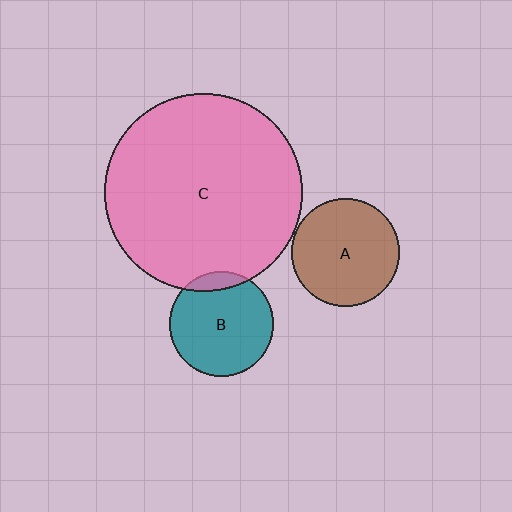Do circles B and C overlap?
Yes.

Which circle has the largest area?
Circle C (pink).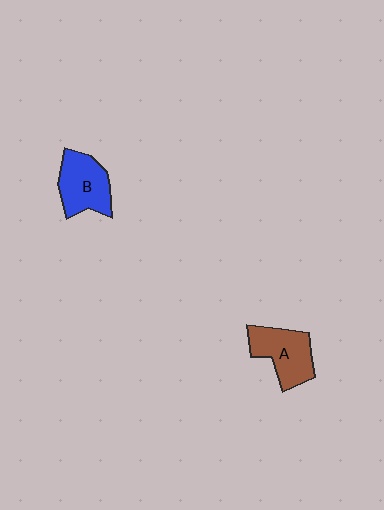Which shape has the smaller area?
Shape B (blue).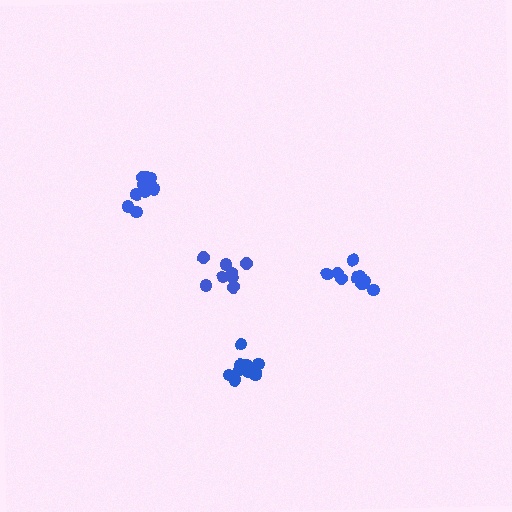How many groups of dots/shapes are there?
There are 4 groups.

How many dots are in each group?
Group 1: 11 dots, Group 2: 8 dots, Group 3: 11 dots, Group 4: 13 dots (43 total).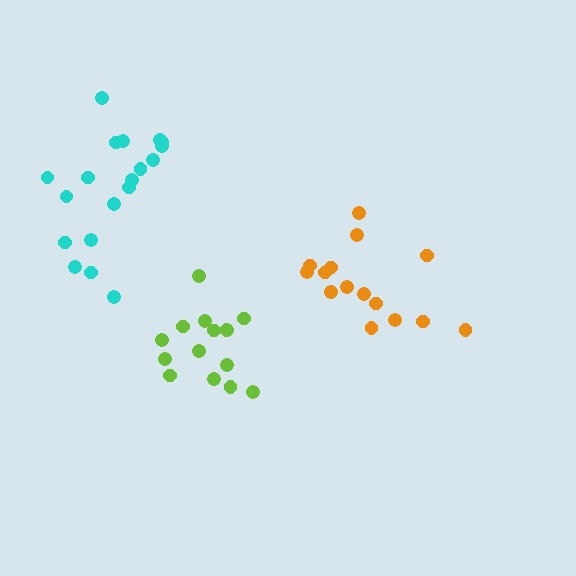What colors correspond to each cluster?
The clusters are colored: orange, lime, cyan.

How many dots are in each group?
Group 1: 15 dots, Group 2: 15 dots, Group 3: 19 dots (49 total).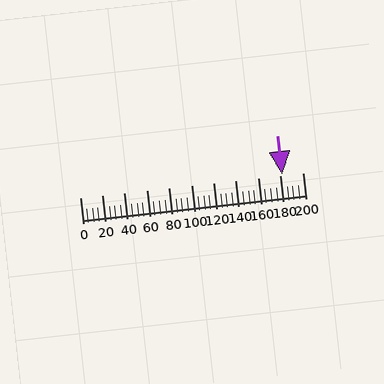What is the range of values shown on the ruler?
The ruler shows values from 0 to 200.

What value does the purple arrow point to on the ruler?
The purple arrow points to approximately 182.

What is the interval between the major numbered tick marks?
The major tick marks are spaced 20 units apart.